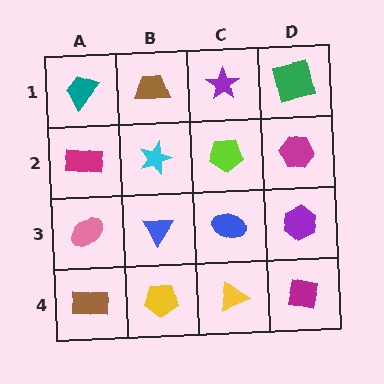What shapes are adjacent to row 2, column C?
A purple star (row 1, column C), a blue ellipse (row 3, column C), a cyan star (row 2, column B), a magenta hexagon (row 2, column D).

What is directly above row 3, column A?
A magenta rectangle.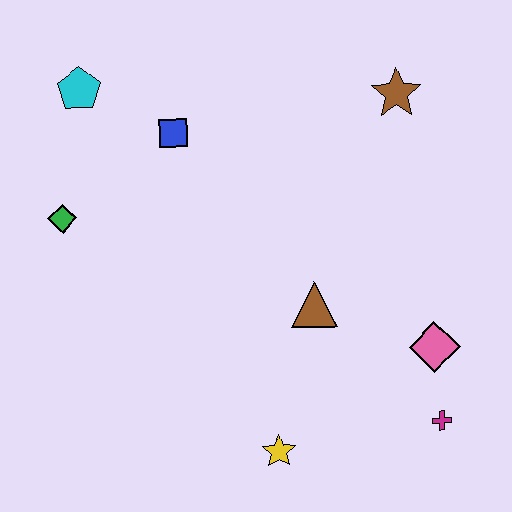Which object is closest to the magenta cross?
The pink diamond is closest to the magenta cross.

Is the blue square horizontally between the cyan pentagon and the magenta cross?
Yes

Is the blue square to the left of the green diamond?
No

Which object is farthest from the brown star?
The yellow star is farthest from the brown star.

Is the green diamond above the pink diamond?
Yes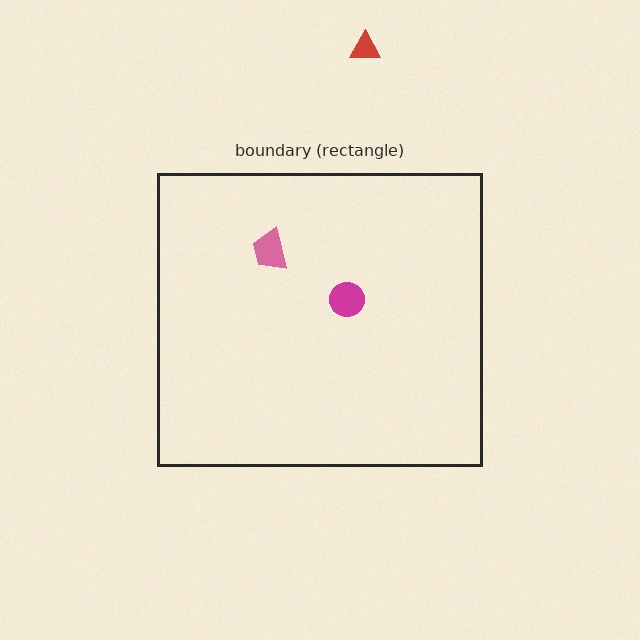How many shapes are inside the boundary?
3 inside, 1 outside.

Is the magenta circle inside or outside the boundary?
Inside.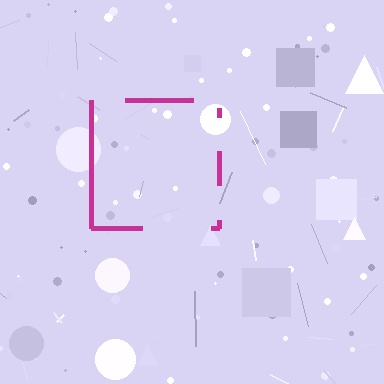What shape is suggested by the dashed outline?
The dashed outline suggests a square.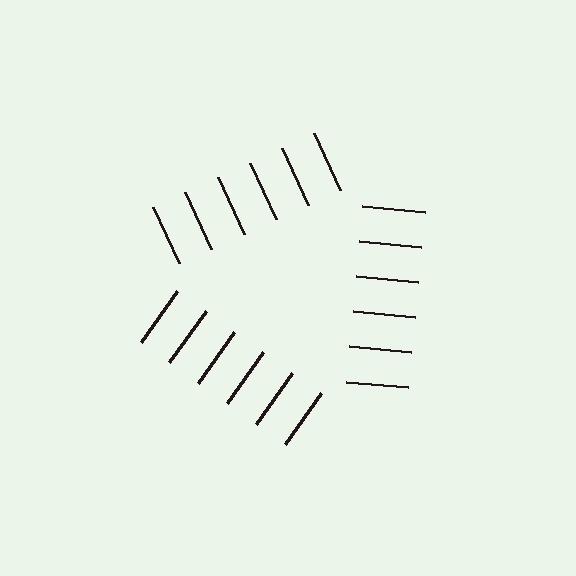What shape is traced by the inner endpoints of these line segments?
An illusory triangle — the line segments terminate on its edges but no continuous stroke is drawn.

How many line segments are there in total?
18 — 6 along each of the 3 edges.